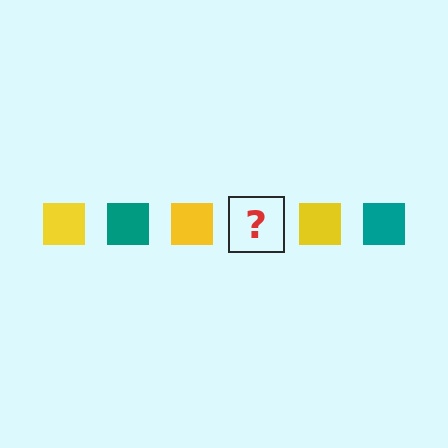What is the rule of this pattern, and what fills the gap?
The rule is that the pattern cycles through yellow, teal squares. The gap should be filled with a teal square.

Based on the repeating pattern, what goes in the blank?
The blank should be a teal square.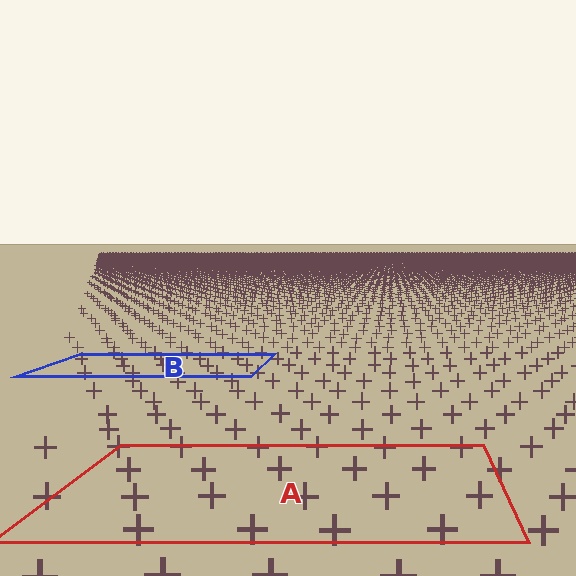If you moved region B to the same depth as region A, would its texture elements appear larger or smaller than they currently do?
They would appear larger. At a closer depth, the same texture elements are projected at a bigger on-screen size.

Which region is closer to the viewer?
Region A is closer. The texture elements there are larger and more spread out.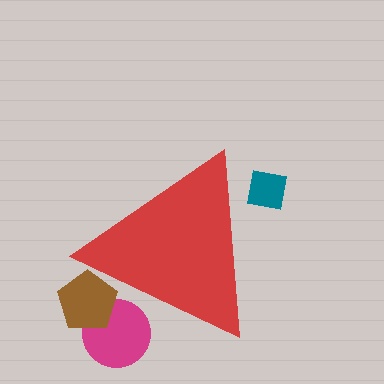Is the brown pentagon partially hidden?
Yes, the brown pentagon is partially hidden behind the red triangle.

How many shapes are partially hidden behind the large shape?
3 shapes are partially hidden.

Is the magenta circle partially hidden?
Yes, the magenta circle is partially hidden behind the red triangle.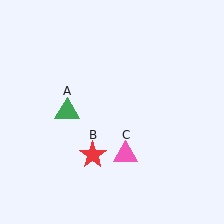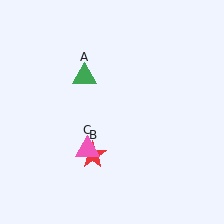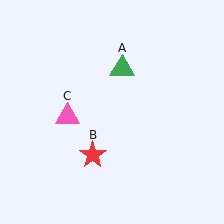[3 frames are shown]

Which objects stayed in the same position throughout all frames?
Red star (object B) remained stationary.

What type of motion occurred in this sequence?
The green triangle (object A), pink triangle (object C) rotated clockwise around the center of the scene.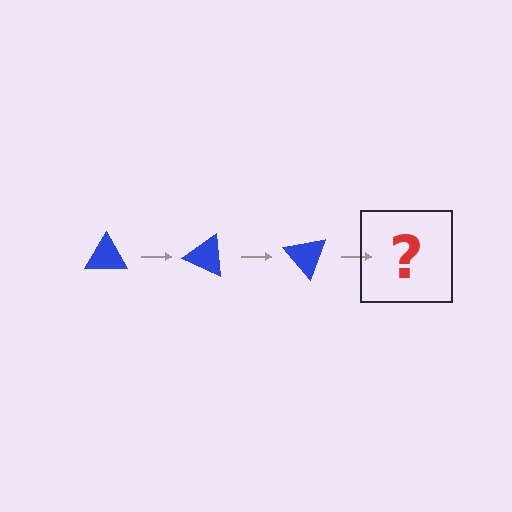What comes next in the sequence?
The next element should be a blue triangle rotated 75 degrees.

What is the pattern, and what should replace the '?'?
The pattern is that the triangle rotates 25 degrees each step. The '?' should be a blue triangle rotated 75 degrees.